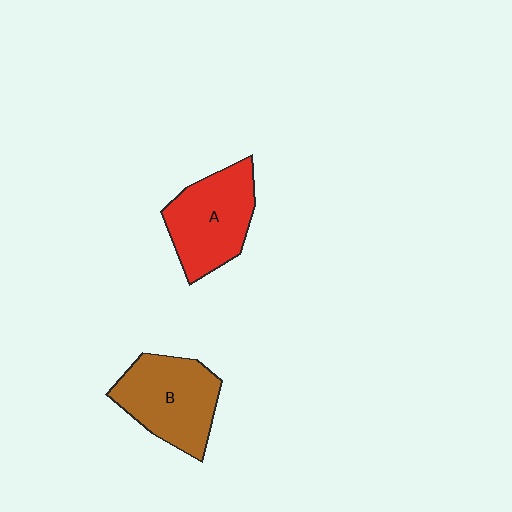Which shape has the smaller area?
Shape A (red).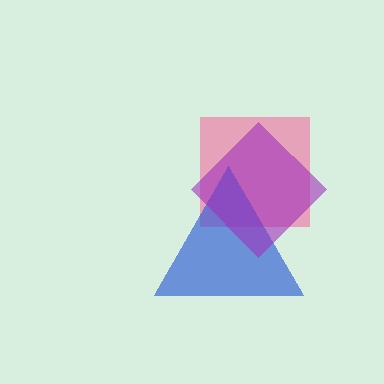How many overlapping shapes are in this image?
There are 3 overlapping shapes in the image.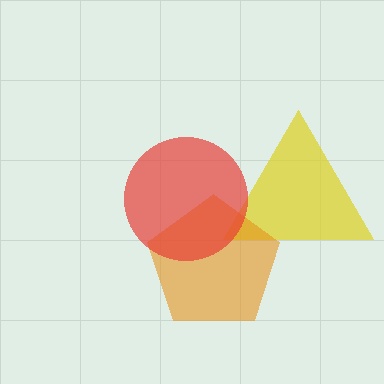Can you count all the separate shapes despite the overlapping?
Yes, there are 3 separate shapes.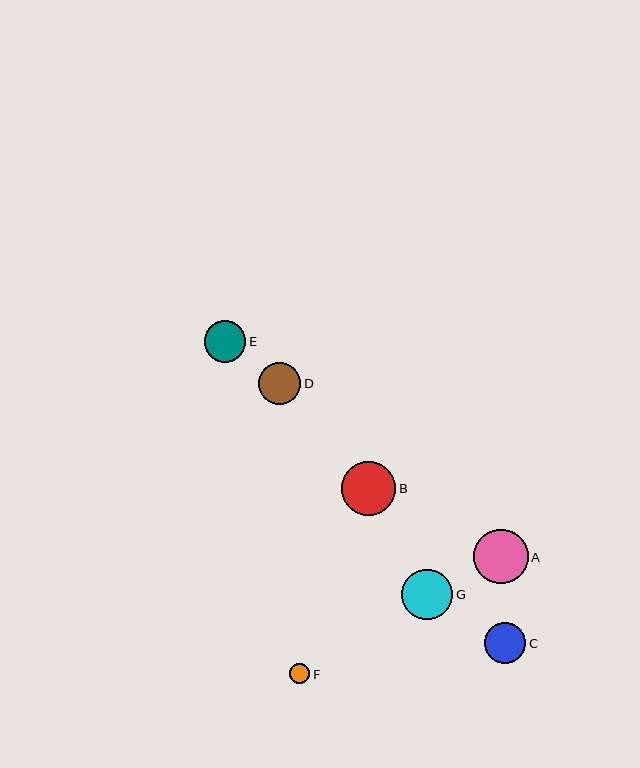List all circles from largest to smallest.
From largest to smallest: A, B, G, D, E, C, F.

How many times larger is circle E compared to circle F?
Circle E is approximately 2.1 times the size of circle F.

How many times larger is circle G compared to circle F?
Circle G is approximately 2.5 times the size of circle F.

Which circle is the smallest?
Circle F is the smallest with a size of approximately 20 pixels.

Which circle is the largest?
Circle A is the largest with a size of approximately 54 pixels.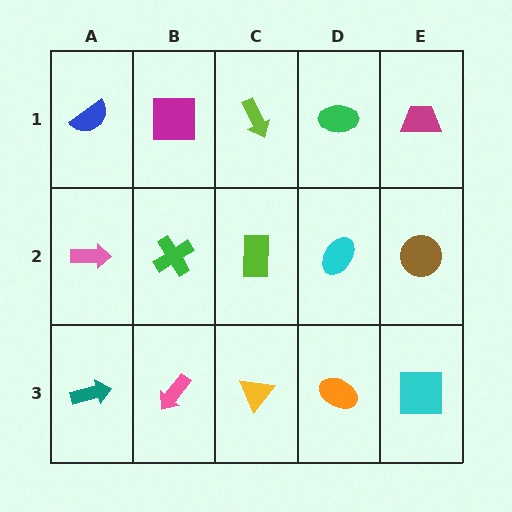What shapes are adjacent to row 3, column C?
A lime rectangle (row 2, column C), a pink arrow (row 3, column B), an orange ellipse (row 3, column D).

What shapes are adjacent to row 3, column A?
A pink arrow (row 2, column A), a pink arrow (row 3, column B).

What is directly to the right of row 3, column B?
A yellow triangle.